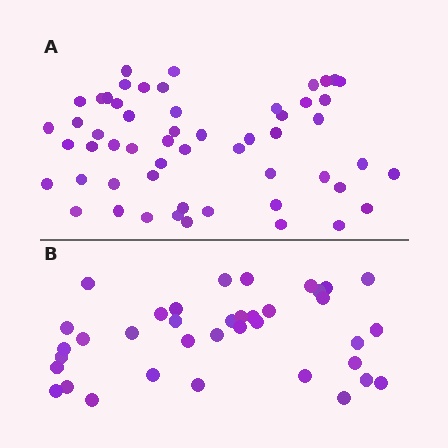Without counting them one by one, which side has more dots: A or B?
Region A (the top region) has more dots.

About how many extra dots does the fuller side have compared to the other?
Region A has approximately 20 more dots than region B.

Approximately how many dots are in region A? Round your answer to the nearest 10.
About 60 dots. (The exact count is 55, which rounds to 60.)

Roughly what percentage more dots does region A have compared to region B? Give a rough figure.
About 50% more.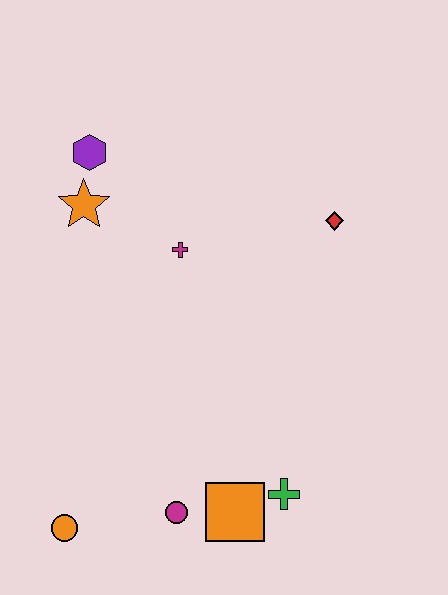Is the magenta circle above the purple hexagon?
No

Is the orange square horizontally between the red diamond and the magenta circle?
Yes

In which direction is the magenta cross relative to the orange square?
The magenta cross is above the orange square.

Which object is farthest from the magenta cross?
The orange circle is farthest from the magenta cross.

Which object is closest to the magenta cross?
The orange star is closest to the magenta cross.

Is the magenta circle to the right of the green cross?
No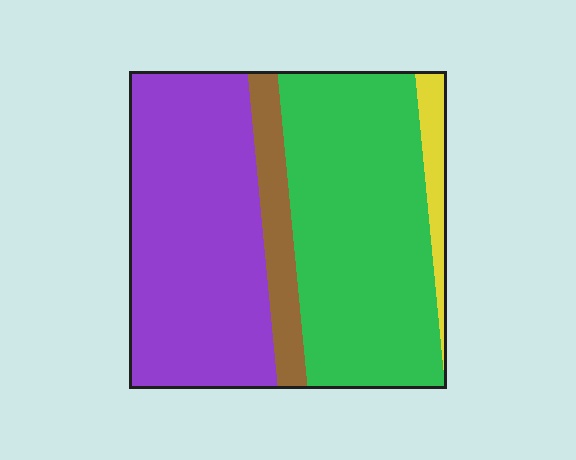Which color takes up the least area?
Yellow, at roughly 5%.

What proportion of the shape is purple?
Purple takes up between a quarter and a half of the shape.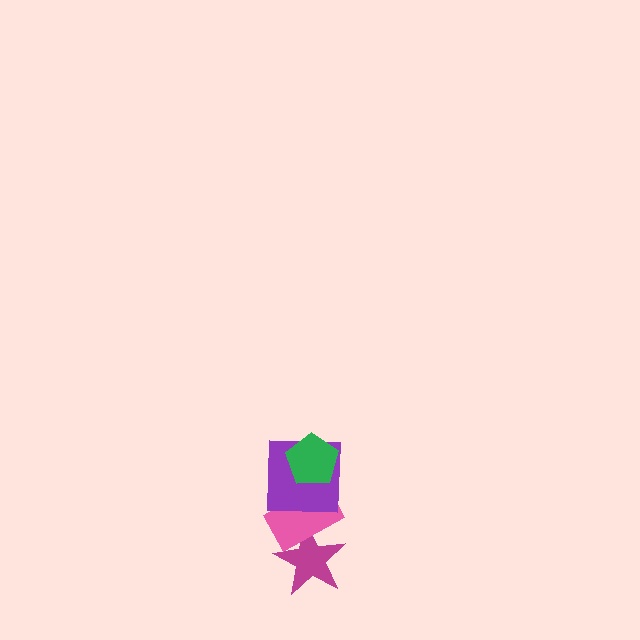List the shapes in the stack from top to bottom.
From top to bottom: the green pentagon, the purple square, the pink rectangle, the magenta star.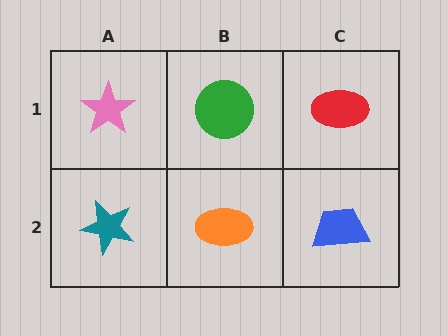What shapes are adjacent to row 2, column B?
A green circle (row 1, column B), a teal star (row 2, column A), a blue trapezoid (row 2, column C).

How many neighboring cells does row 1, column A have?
2.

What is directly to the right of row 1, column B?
A red ellipse.